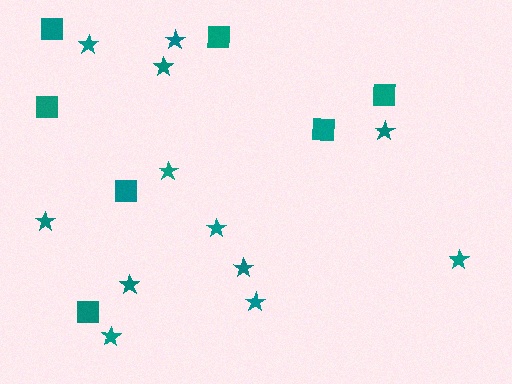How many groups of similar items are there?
There are 2 groups: one group of squares (7) and one group of stars (12).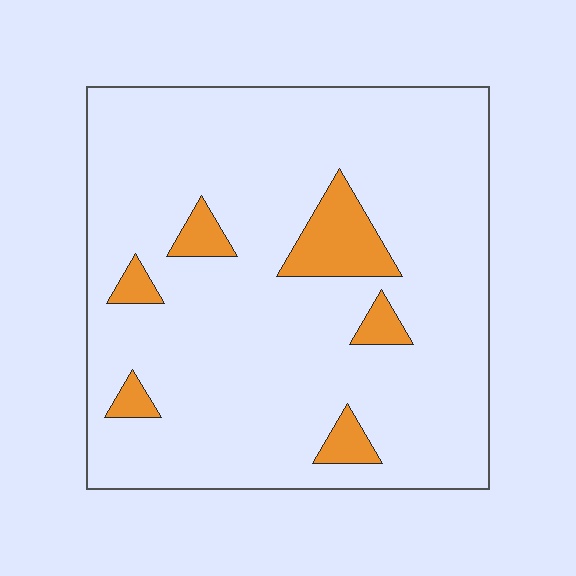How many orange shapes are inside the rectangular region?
6.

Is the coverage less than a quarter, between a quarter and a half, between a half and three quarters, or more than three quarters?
Less than a quarter.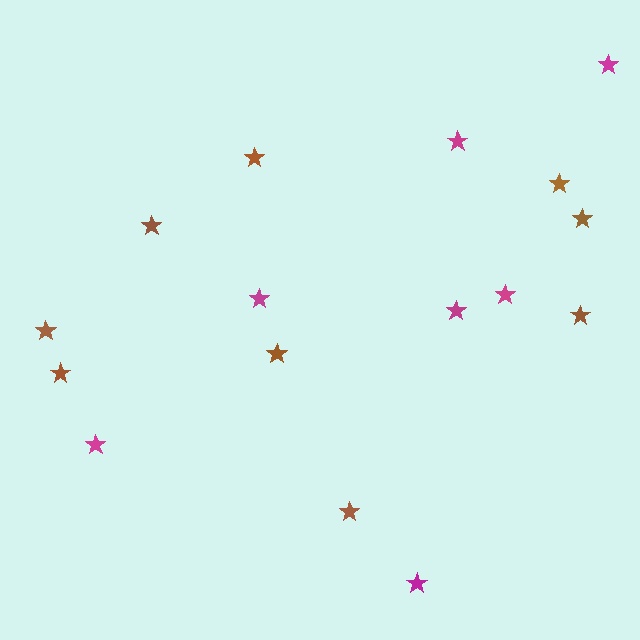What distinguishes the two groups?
There are 2 groups: one group of brown stars (9) and one group of magenta stars (7).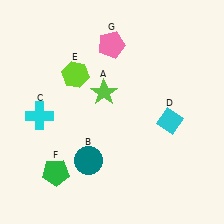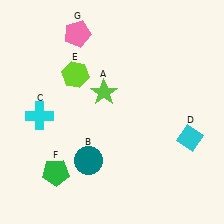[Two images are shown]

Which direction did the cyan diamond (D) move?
The cyan diamond (D) moved right.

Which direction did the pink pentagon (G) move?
The pink pentagon (G) moved left.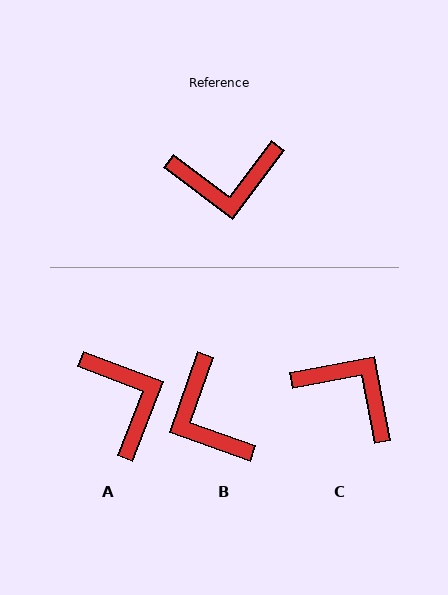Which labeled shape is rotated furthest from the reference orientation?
C, about 138 degrees away.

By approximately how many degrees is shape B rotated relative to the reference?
Approximately 72 degrees clockwise.